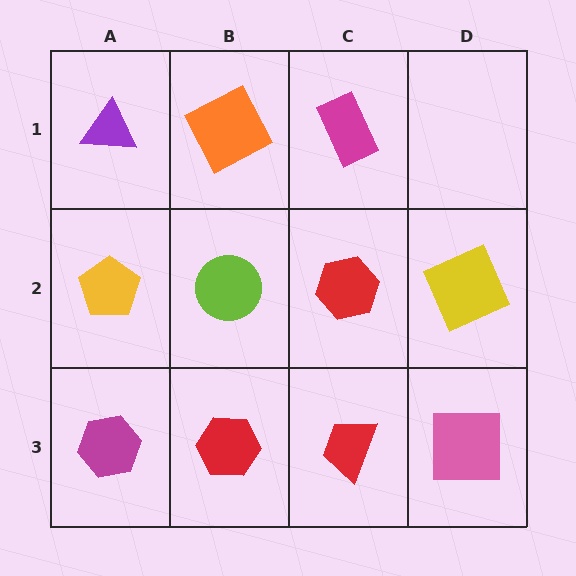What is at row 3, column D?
A pink square.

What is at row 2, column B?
A lime circle.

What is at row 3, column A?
A magenta hexagon.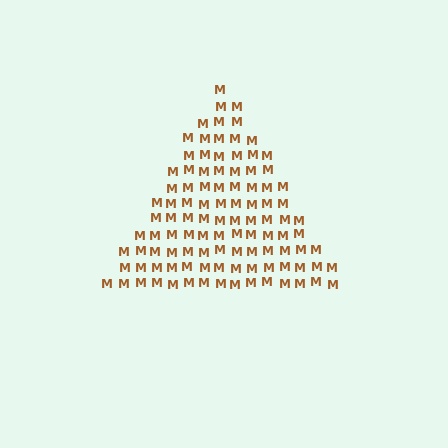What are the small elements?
The small elements are letter M's.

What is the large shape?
The large shape is a triangle.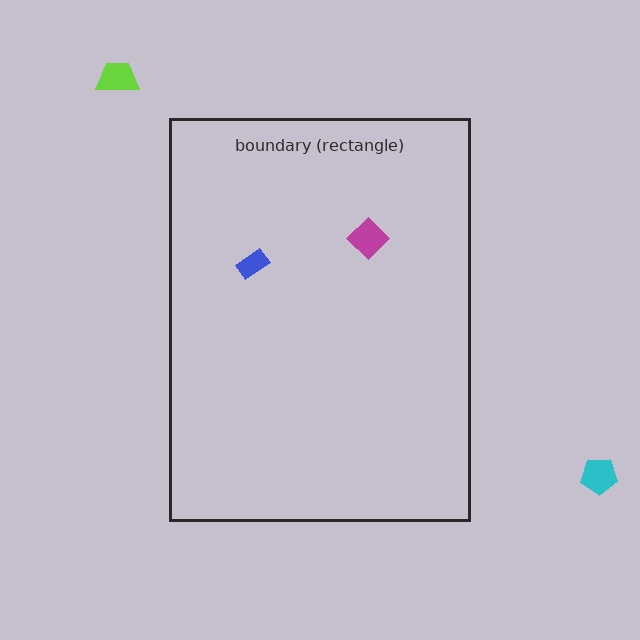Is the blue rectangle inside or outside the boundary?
Inside.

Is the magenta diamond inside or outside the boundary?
Inside.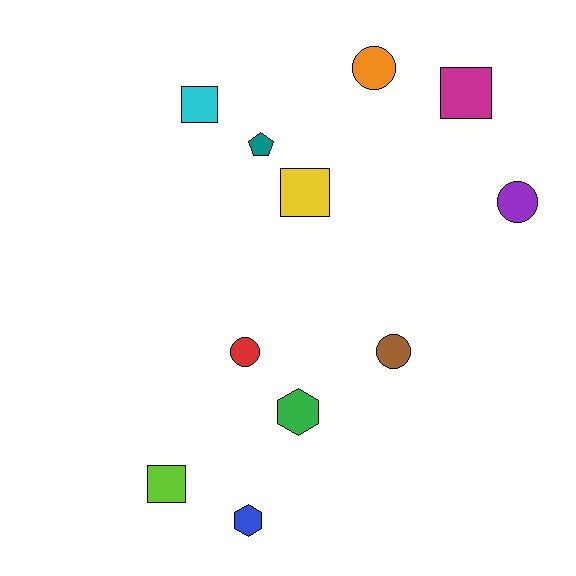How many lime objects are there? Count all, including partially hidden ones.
There is 1 lime object.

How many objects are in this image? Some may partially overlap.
There are 11 objects.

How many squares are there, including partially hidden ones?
There are 4 squares.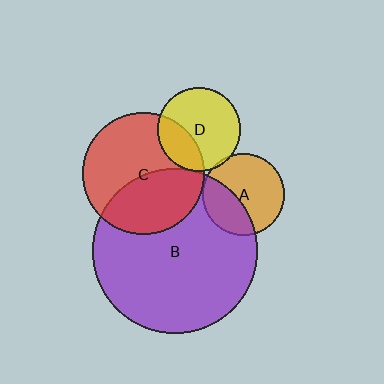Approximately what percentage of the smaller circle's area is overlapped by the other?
Approximately 40%.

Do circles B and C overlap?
Yes.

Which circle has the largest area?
Circle B (purple).